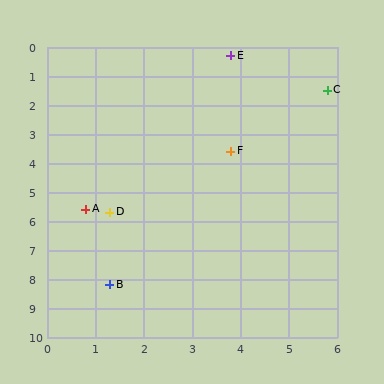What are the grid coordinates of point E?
Point E is at approximately (3.8, 0.3).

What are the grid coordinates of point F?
Point F is at approximately (3.8, 3.6).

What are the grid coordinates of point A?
Point A is at approximately (0.8, 5.6).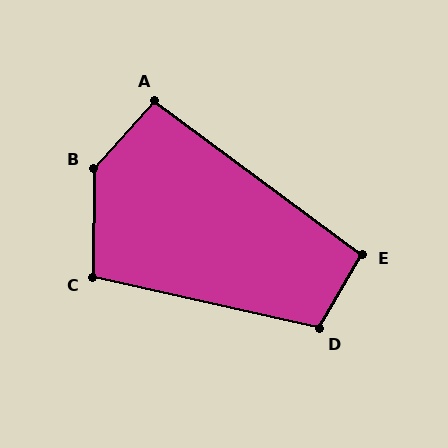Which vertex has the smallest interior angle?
A, at approximately 95 degrees.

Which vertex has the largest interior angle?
B, at approximately 139 degrees.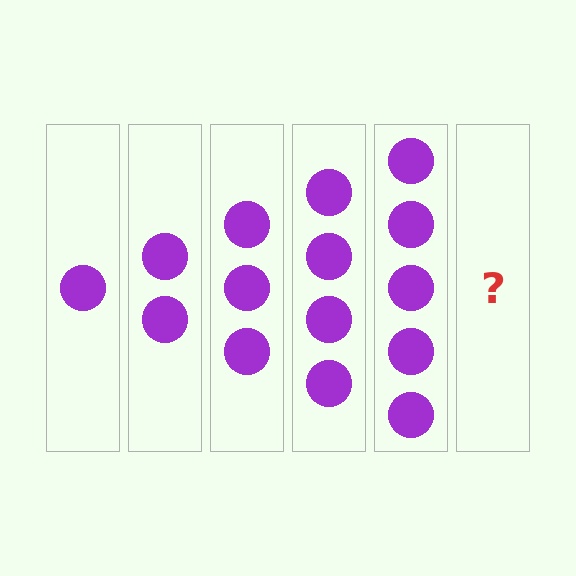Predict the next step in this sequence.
The next step is 6 circles.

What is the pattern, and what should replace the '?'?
The pattern is that each step adds one more circle. The '?' should be 6 circles.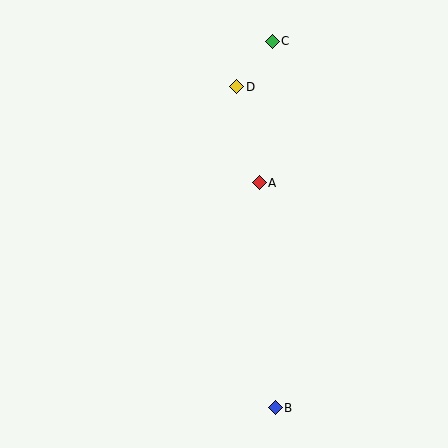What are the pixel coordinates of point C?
Point C is at (272, 41).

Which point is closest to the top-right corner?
Point C is closest to the top-right corner.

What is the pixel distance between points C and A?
The distance between C and A is 143 pixels.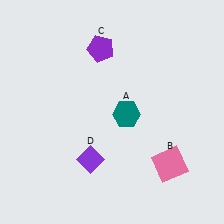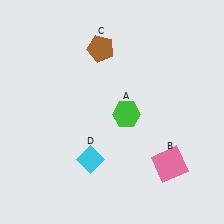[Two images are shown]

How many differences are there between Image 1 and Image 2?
There are 3 differences between the two images.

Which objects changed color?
A changed from teal to green. C changed from purple to brown. D changed from purple to cyan.